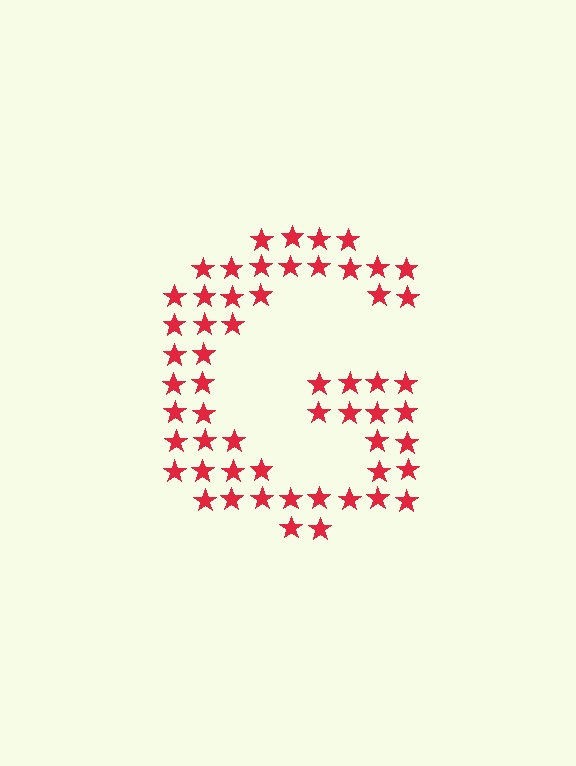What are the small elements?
The small elements are stars.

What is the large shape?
The large shape is the letter G.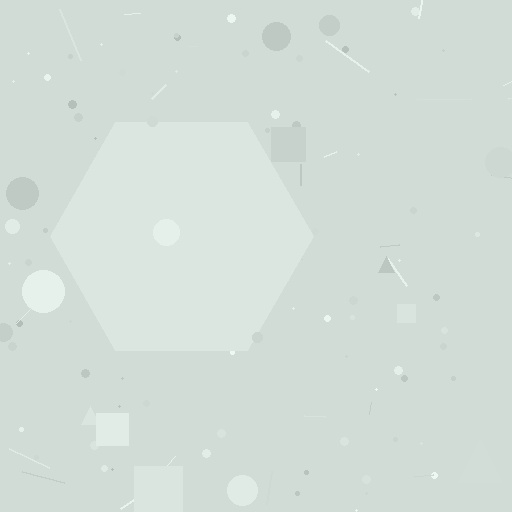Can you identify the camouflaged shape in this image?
The camouflaged shape is a hexagon.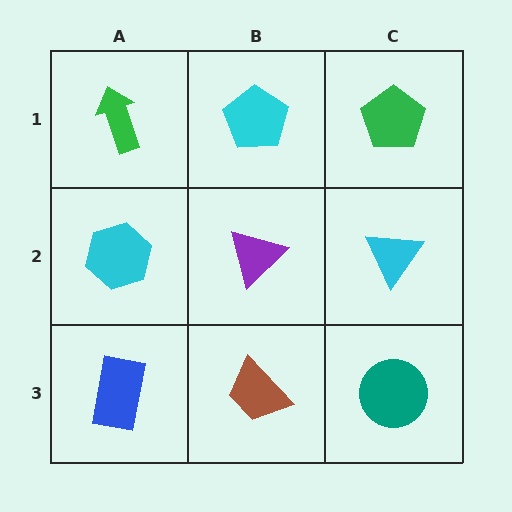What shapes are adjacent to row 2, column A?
A green arrow (row 1, column A), a blue rectangle (row 3, column A), a purple triangle (row 2, column B).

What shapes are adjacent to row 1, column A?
A cyan hexagon (row 2, column A), a cyan pentagon (row 1, column B).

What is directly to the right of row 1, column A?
A cyan pentagon.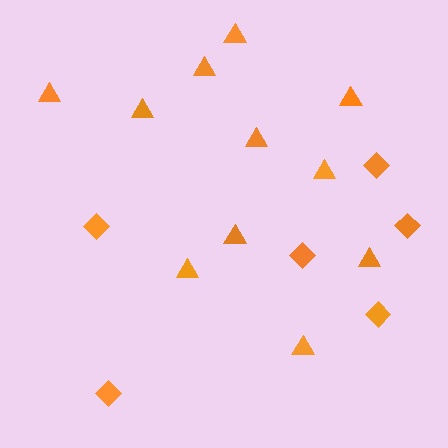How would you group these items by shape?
There are 2 groups: one group of diamonds (6) and one group of triangles (11).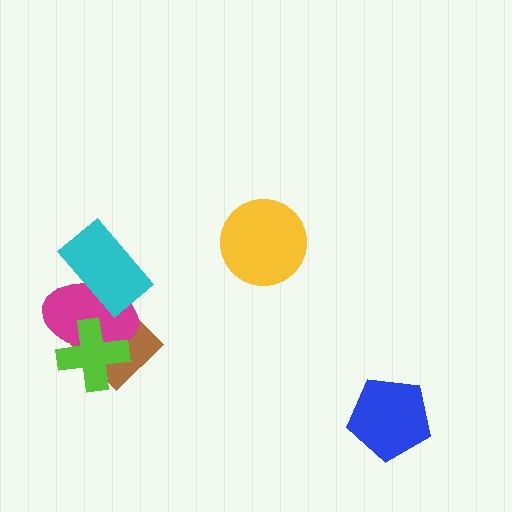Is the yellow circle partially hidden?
No, no other shape covers it.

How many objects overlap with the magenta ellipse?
3 objects overlap with the magenta ellipse.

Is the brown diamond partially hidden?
Yes, it is partially covered by another shape.